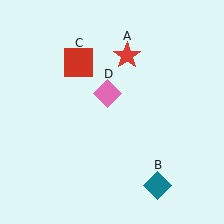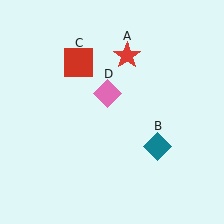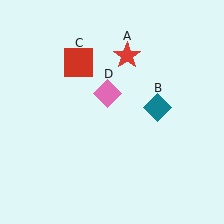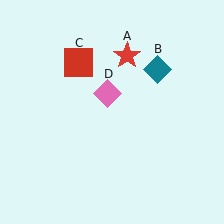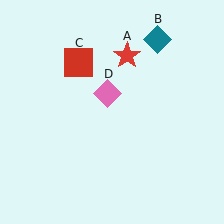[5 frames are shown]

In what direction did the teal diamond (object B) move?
The teal diamond (object B) moved up.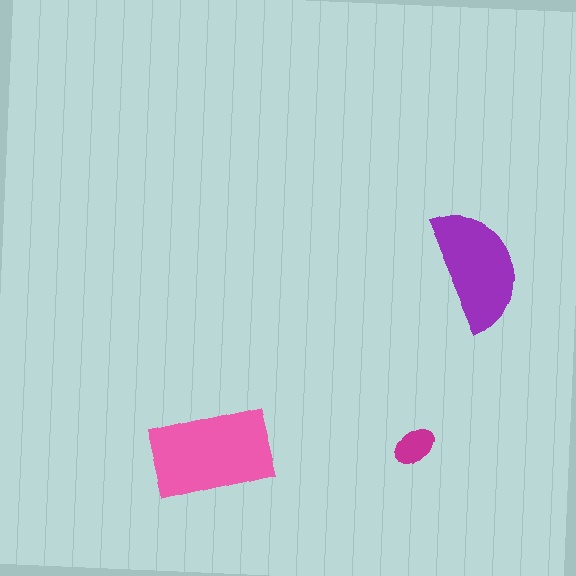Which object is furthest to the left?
The pink rectangle is leftmost.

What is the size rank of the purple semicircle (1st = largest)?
2nd.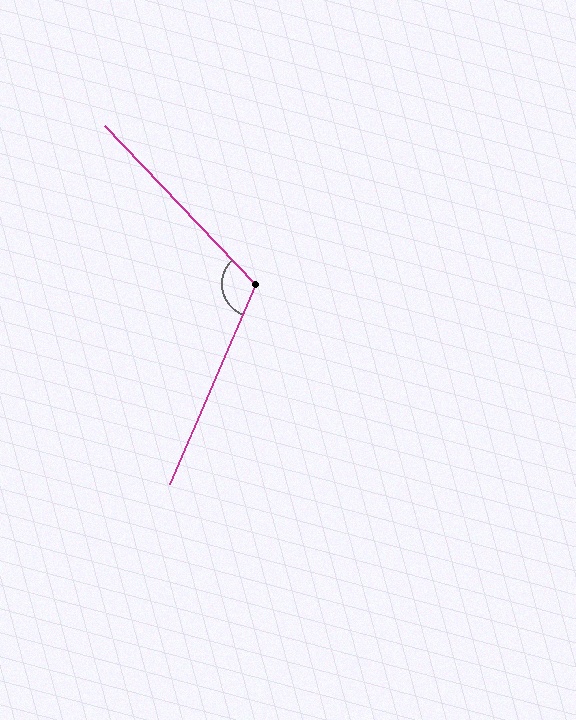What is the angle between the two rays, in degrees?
Approximately 113 degrees.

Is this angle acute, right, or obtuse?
It is obtuse.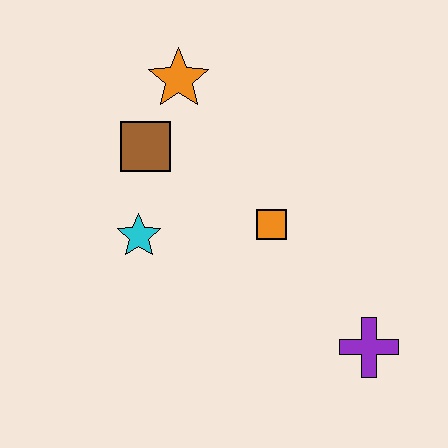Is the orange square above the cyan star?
Yes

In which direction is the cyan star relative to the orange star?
The cyan star is below the orange star.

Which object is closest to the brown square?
The orange star is closest to the brown square.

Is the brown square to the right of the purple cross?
No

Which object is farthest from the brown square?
The purple cross is farthest from the brown square.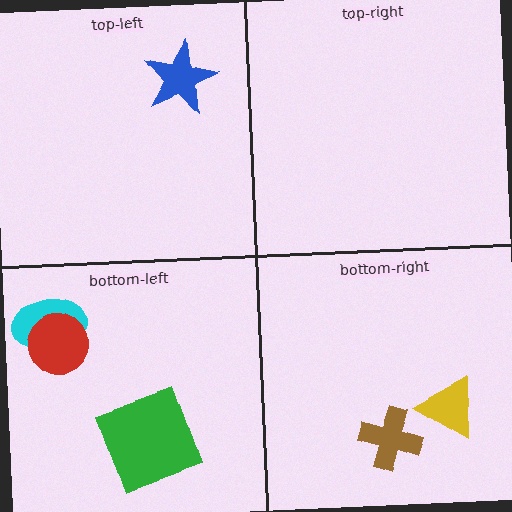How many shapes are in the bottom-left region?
3.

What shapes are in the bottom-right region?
The yellow triangle, the brown cross.